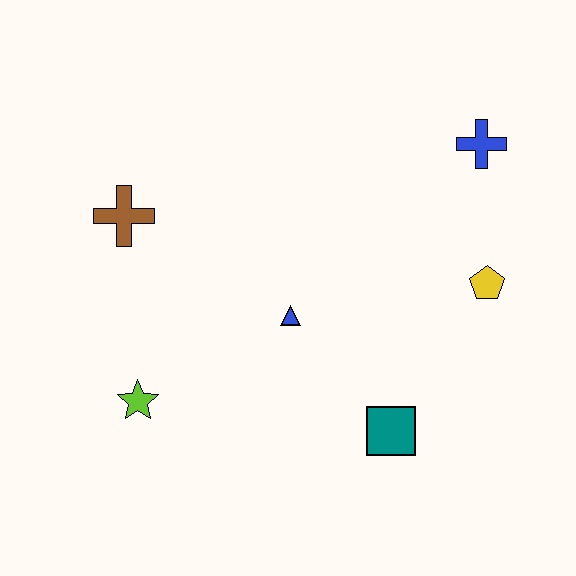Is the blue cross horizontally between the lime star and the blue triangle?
No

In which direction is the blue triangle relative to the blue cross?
The blue triangle is to the left of the blue cross.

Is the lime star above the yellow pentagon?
No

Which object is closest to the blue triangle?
The teal square is closest to the blue triangle.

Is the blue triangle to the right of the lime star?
Yes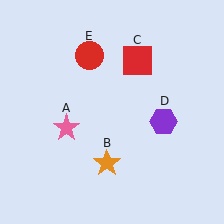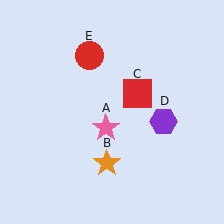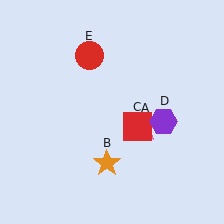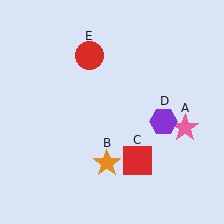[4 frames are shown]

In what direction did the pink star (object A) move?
The pink star (object A) moved right.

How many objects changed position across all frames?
2 objects changed position: pink star (object A), red square (object C).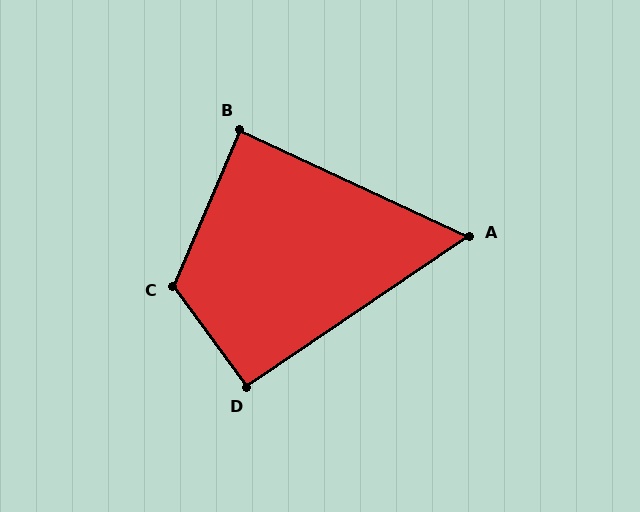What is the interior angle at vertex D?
Approximately 92 degrees (approximately right).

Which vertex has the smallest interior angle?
A, at approximately 59 degrees.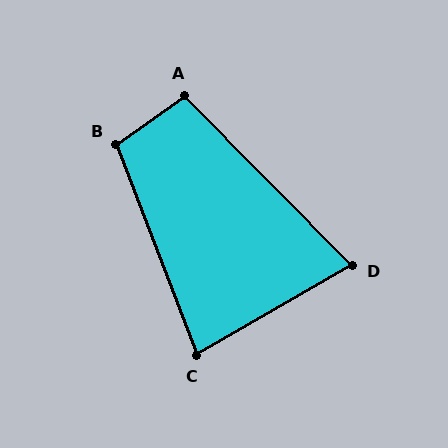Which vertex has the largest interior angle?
B, at approximately 104 degrees.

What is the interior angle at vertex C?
Approximately 81 degrees (acute).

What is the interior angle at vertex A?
Approximately 99 degrees (obtuse).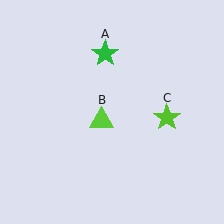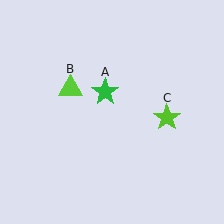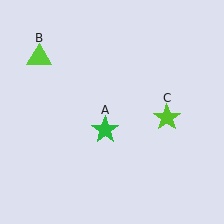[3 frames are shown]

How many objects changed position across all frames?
2 objects changed position: green star (object A), lime triangle (object B).